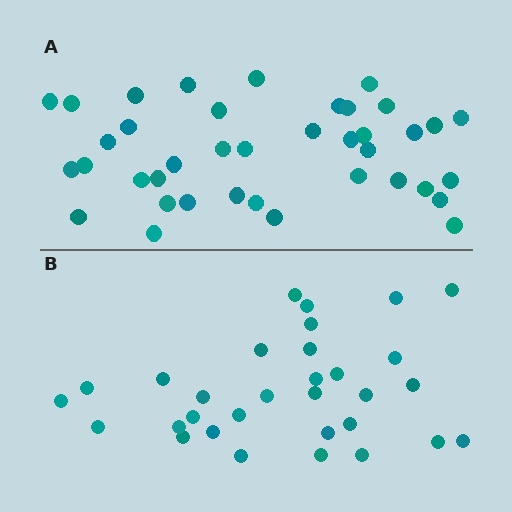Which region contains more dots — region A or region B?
Region A (the top region) has more dots.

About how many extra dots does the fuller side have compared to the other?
Region A has roughly 8 or so more dots than region B.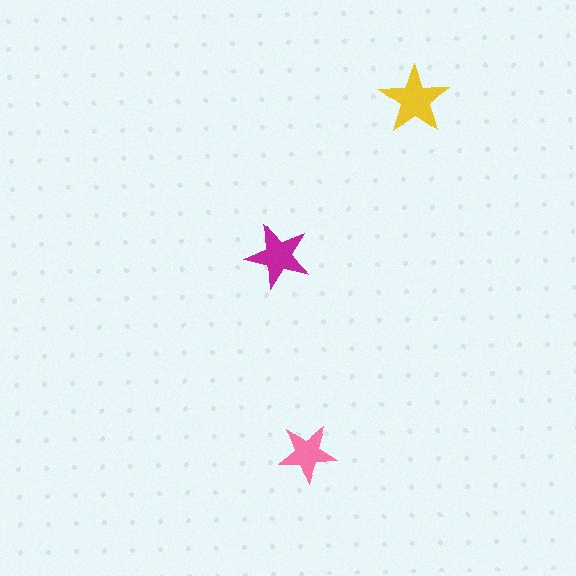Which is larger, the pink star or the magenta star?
The magenta one.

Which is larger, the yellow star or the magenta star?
The yellow one.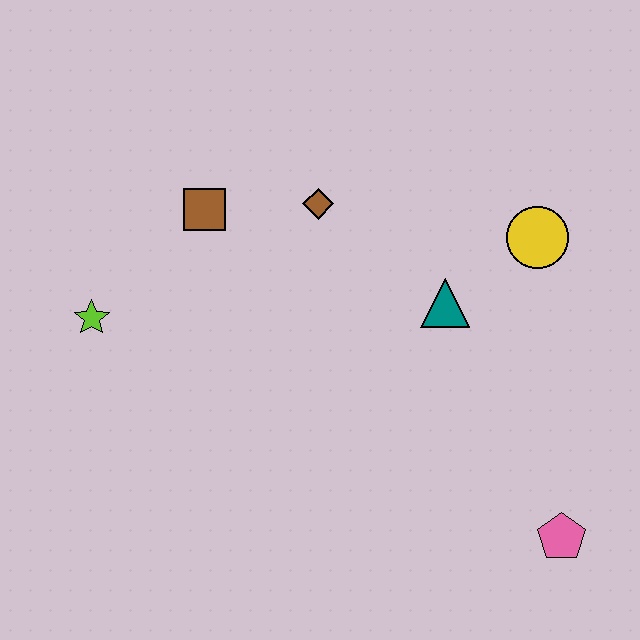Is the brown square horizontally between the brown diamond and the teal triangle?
No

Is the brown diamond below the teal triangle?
No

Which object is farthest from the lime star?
The pink pentagon is farthest from the lime star.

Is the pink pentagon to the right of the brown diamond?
Yes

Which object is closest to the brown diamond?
The brown square is closest to the brown diamond.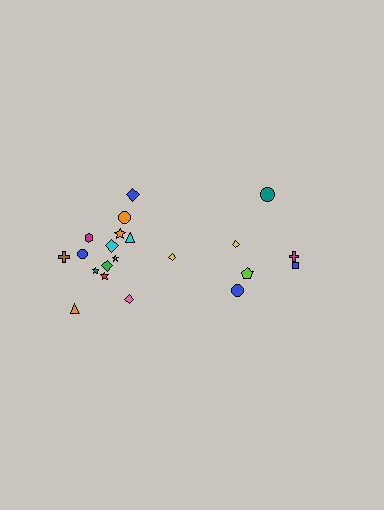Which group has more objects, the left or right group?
The left group.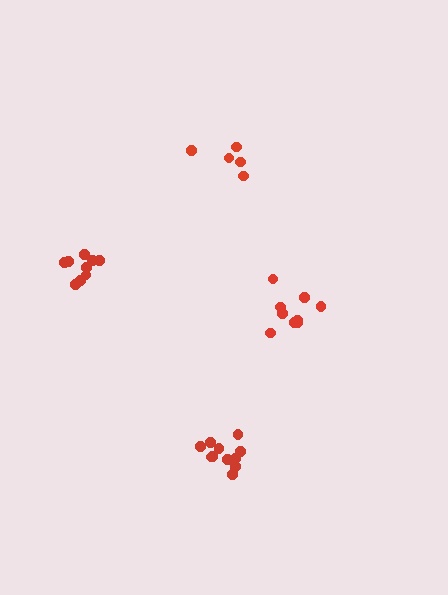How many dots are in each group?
Group 1: 5 dots, Group 2: 9 dots, Group 3: 11 dots, Group 4: 9 dots (34 total).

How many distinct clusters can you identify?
There are 4 distinct clusters.